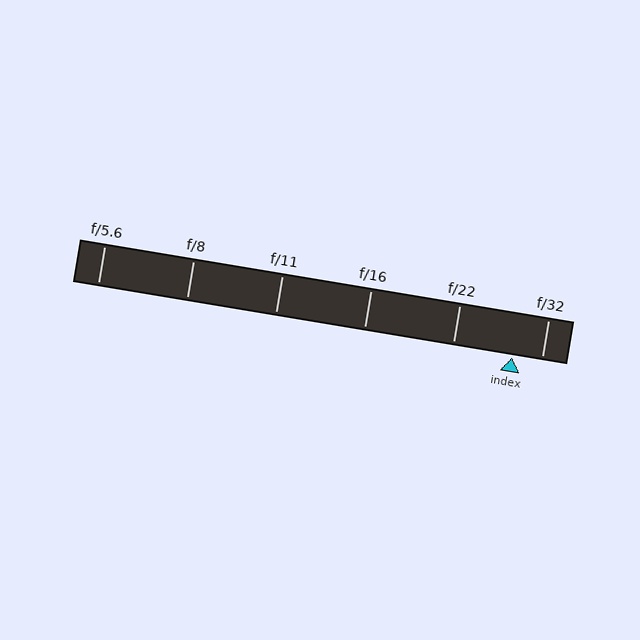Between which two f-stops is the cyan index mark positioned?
The index mark is between f/22 and f/32.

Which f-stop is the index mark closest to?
The index mark is closest to f/32.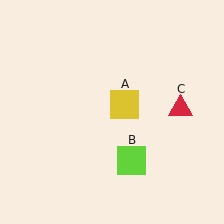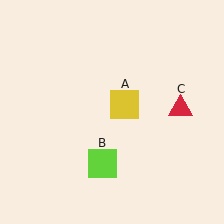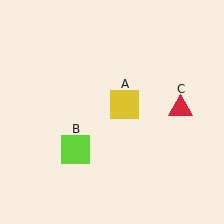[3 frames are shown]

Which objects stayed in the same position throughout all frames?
Yellow square (object A) and red triangle (object C) remained stationary.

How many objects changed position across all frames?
1 object changed position: lime square (object B).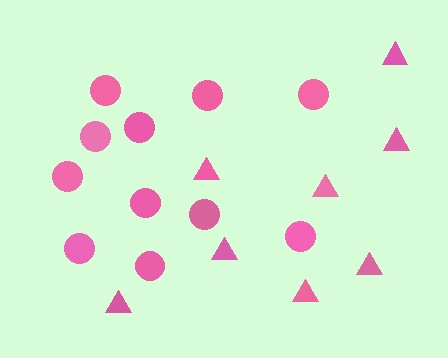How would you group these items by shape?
There are 2 groups: one group of triangles (8) and one group of circles (11).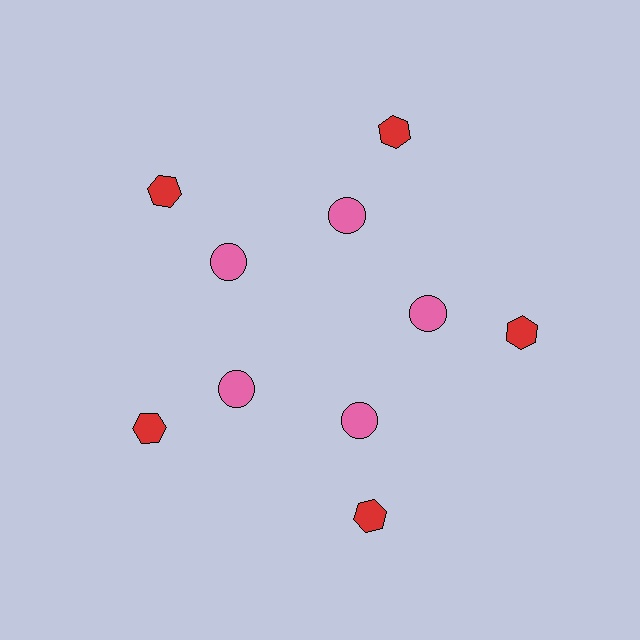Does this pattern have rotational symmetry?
Yes, this pattern has 5-fold rotational symmetry. It looks the same after rotating 72 degrees around the center.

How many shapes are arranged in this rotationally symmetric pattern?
There are 10 shapes, arranged in 5 groups of 2.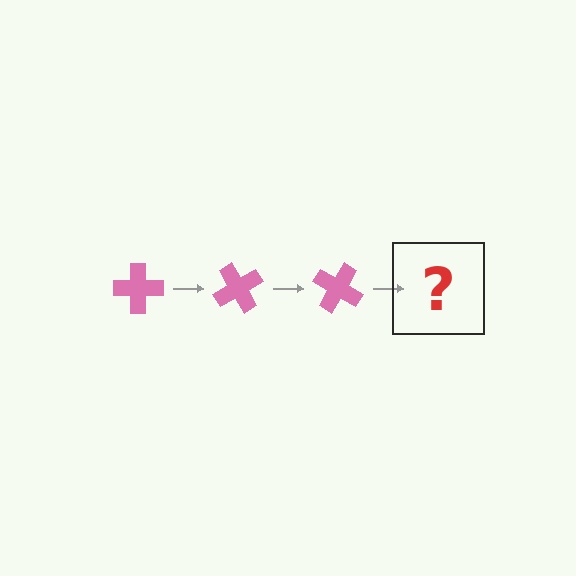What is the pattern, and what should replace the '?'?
The pattern is that the cross rotates 60 degrees each step. The '?' should be a pink cross rotated 180 degrees.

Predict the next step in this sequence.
The next step is a pink cross rotated 180 degrees.